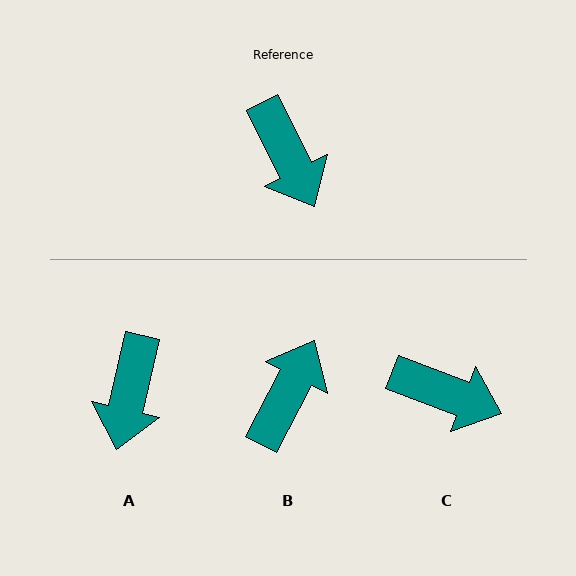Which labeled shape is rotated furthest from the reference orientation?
B, about 126 degrees away.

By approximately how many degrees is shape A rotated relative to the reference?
Approximately 40 degrees clockwise.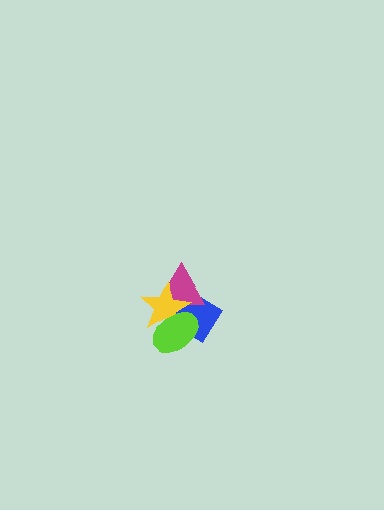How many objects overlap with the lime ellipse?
3 objects overlap with the lime ellipse.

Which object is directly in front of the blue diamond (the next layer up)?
The magenta triangle is directly in front of the blue diamond.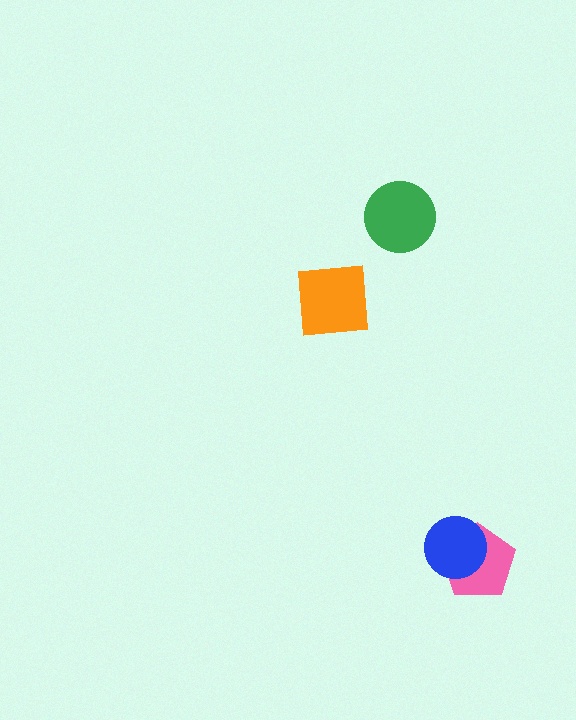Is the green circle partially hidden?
No, no other shape covers it.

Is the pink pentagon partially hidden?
Yes, it is partially covered by another shape.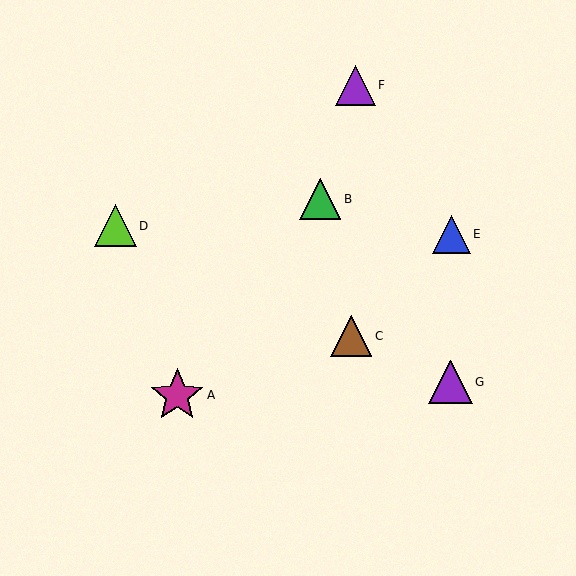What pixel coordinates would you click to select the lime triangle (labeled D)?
Click at (115, 226) to select the lime triangle D.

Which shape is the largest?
The magenta star (labeled A) is the largest.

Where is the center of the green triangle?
The center of the green triangle is at (320, 199).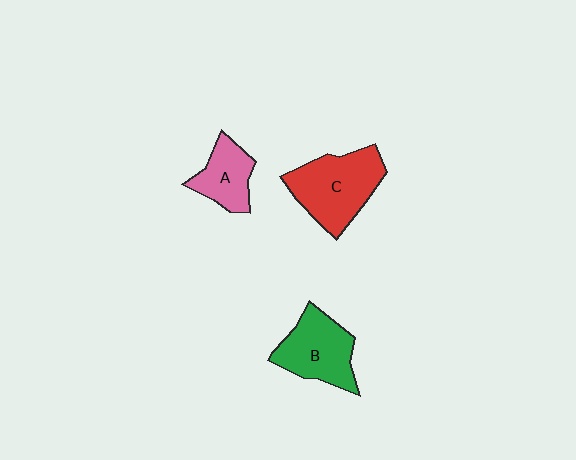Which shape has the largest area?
Shape C (red).